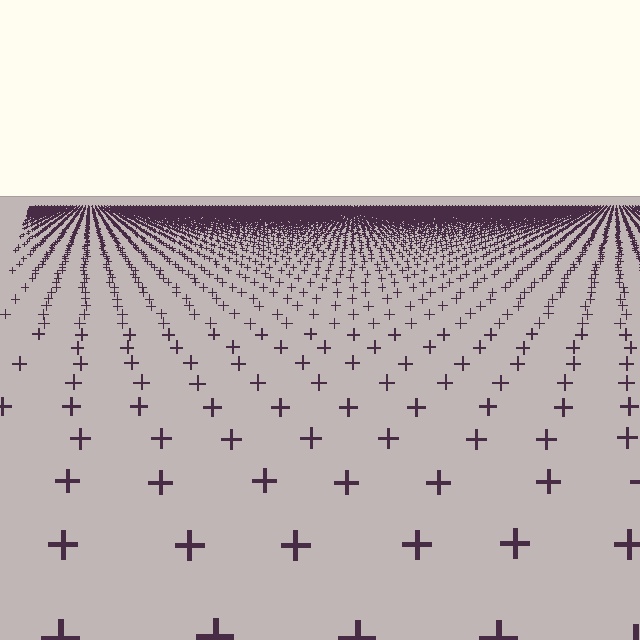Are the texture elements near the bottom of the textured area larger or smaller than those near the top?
Larger. Near the bottom, elements are closer to the viewer and appear at a bigger on-screen size.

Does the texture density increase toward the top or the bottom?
Density increases toward the top.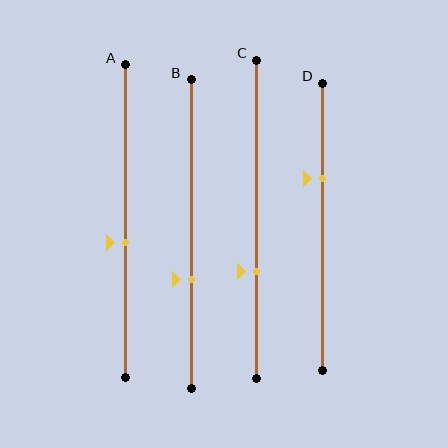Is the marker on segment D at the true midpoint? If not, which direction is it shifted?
No, the marker on segment D is shifted upward by about 17% of the segment length.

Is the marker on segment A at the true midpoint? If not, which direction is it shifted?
No, the marker on segment A is shifted downward by about 7% of the segment length.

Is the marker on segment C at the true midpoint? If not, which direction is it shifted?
No, the marker on segment C is shifted downward by about 16% of the segment length.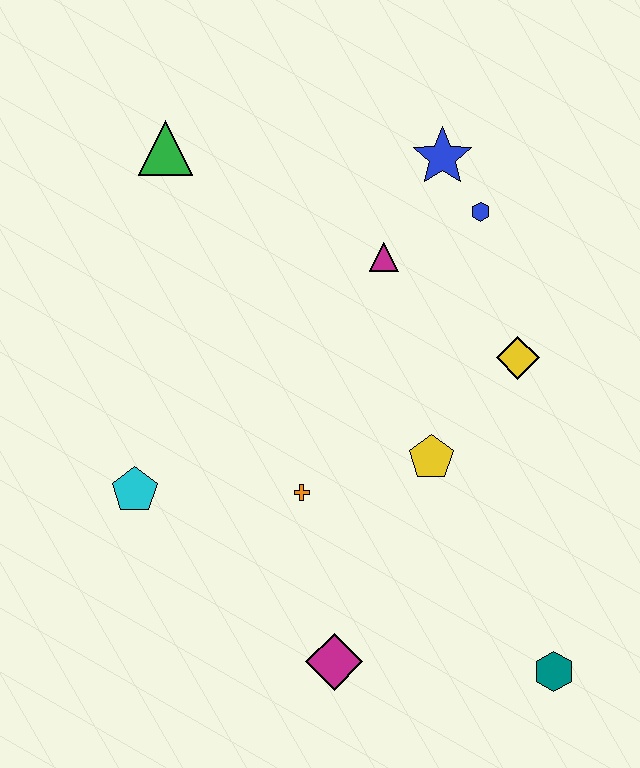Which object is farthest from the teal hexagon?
The green triangle is farthest from the teal hexagon.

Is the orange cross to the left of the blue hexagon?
Yes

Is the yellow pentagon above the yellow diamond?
No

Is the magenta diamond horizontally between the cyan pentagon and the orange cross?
No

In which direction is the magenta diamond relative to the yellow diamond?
The magenta diamond is below the yellow diamond.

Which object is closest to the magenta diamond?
The orange cross is closest to the magenta diamond.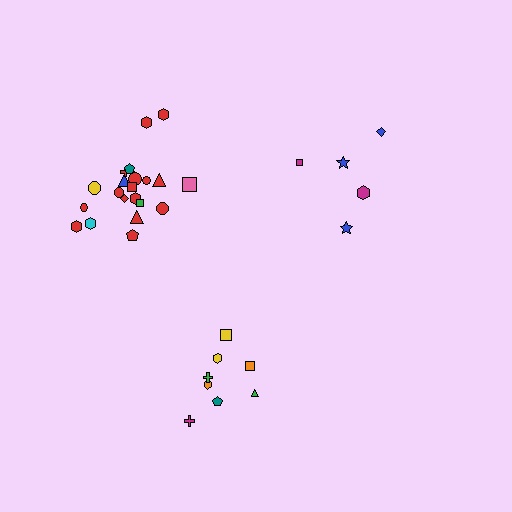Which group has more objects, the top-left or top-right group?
The top-left group.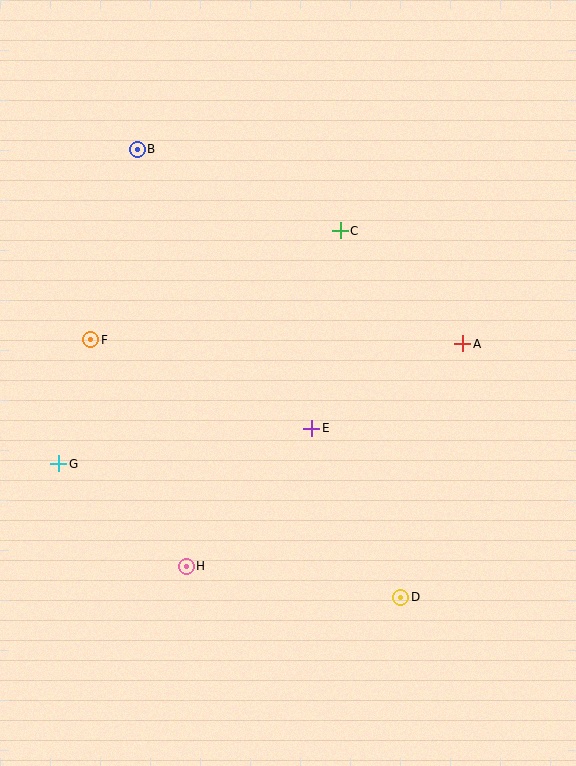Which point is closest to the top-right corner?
Point C is closest to the top-right corner.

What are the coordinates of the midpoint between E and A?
The midpoint between E and A is at (387, 386).